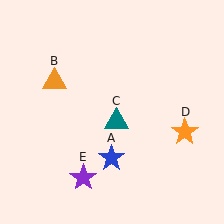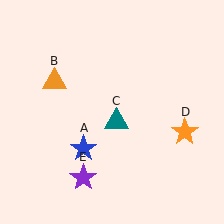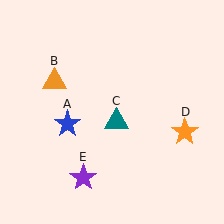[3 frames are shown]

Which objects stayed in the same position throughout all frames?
Orange triangle (object B) and teal triangle (object C) and orange star (object D) and purple star (object E) remained stationary.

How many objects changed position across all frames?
1 object changed position: blue star (object A).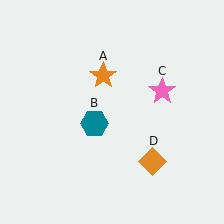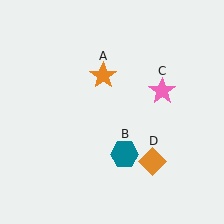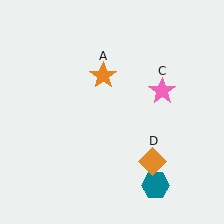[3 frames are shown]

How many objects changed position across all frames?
1 object changed position: teal hexagon (object B).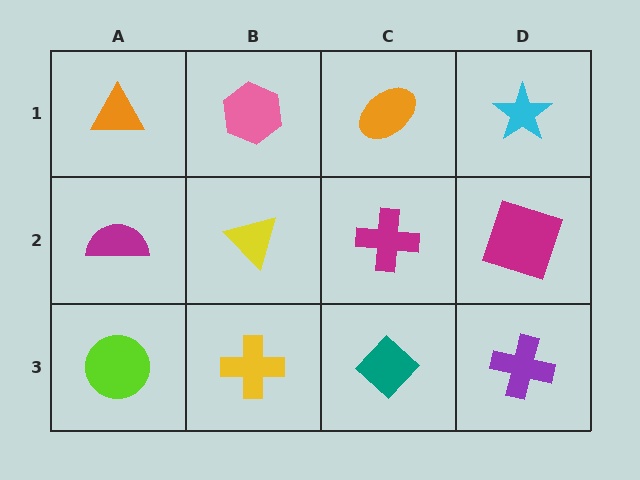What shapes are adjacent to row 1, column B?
A yellow triangle (row 2, column B), an orange triangle (row 1, column A), an orange ellipse (row 1, column C).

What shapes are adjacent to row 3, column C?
A magenta cross (row 2, column C), a yellow cross (row 3, column B), a purple cross (row 3, column D).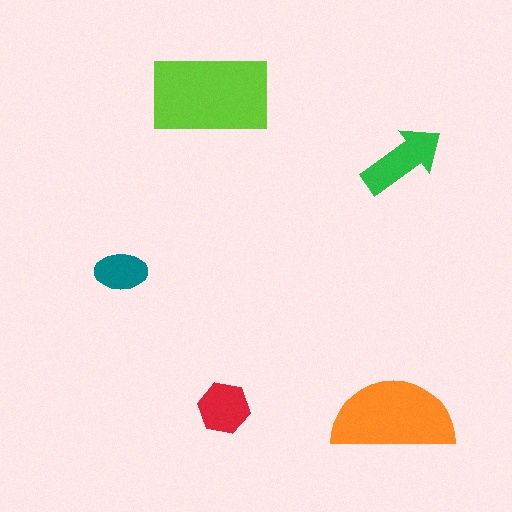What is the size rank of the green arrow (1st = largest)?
3rd.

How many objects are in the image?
There are 5 objects in the image.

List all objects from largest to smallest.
The lime rectangle, the orange semicircle, the green arrow, the red hexagon, the teal ellipse.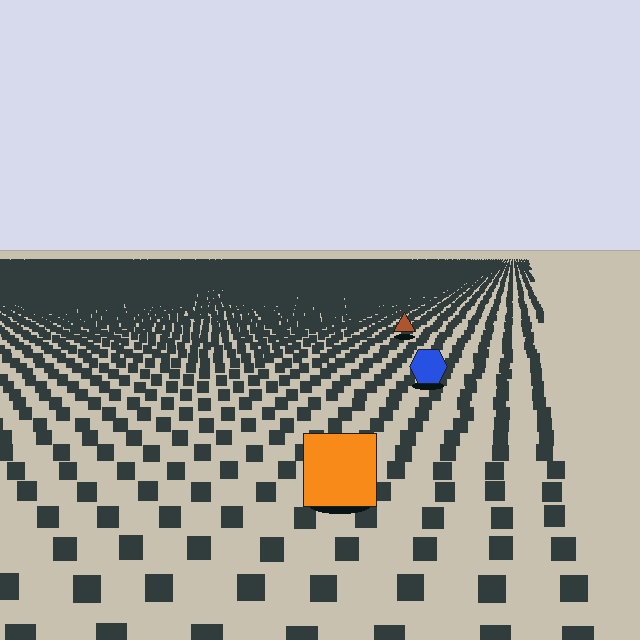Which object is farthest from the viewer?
The brown triangle is farthest from the viewer. It appears smaller and the ground texture around it is denser.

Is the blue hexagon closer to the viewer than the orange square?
No. The orange square is closer — you can tell from the texture gradient: the ground texture is coarser near it.